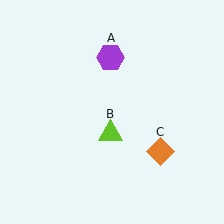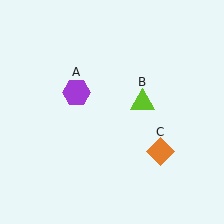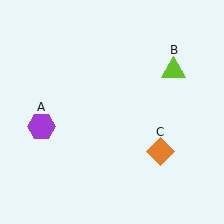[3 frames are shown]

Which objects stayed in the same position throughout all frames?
Orange diamond (object C) remained stationary.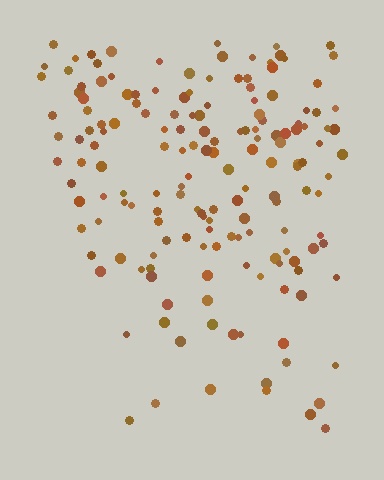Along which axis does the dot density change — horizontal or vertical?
Vertical.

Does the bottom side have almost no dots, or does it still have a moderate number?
Still a moderate number, just noticeably fewer than the top.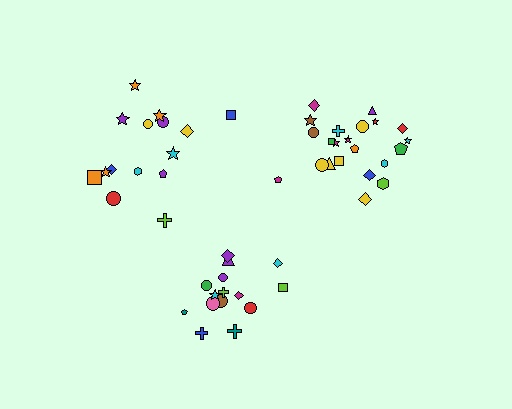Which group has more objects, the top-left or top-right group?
The top-right group.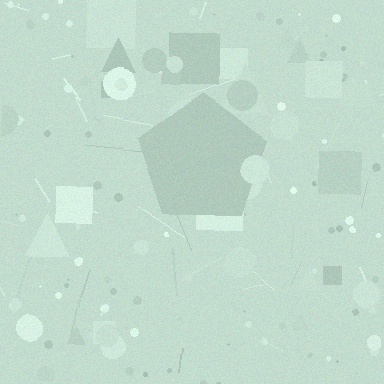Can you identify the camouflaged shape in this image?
The camouflaged shape is a pentagon.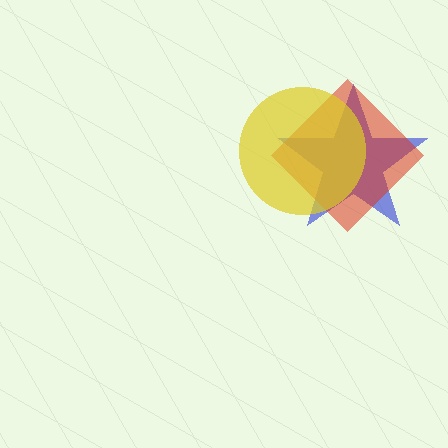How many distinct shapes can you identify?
There are 3 distinct shapes: a blue star, a red diamond, a yellow circle.